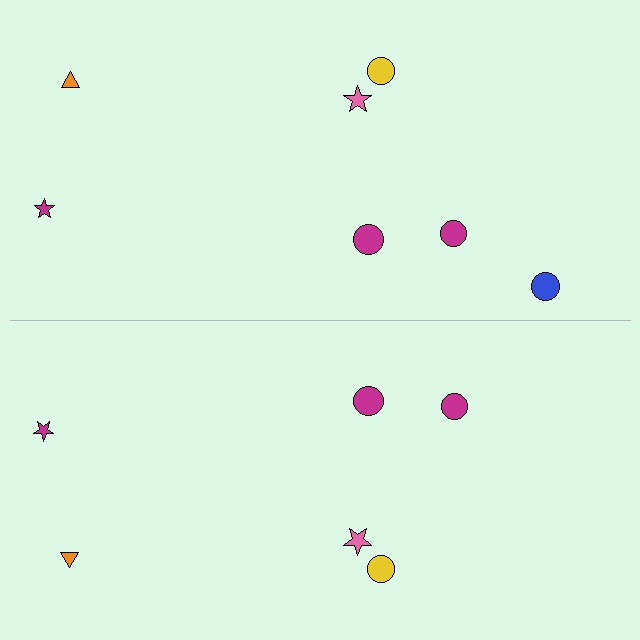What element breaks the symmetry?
A blue circle is missing from the bottom side.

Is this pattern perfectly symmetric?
No, the pattern is not perfectly symmetric. A blue circle is missing from the bottom side.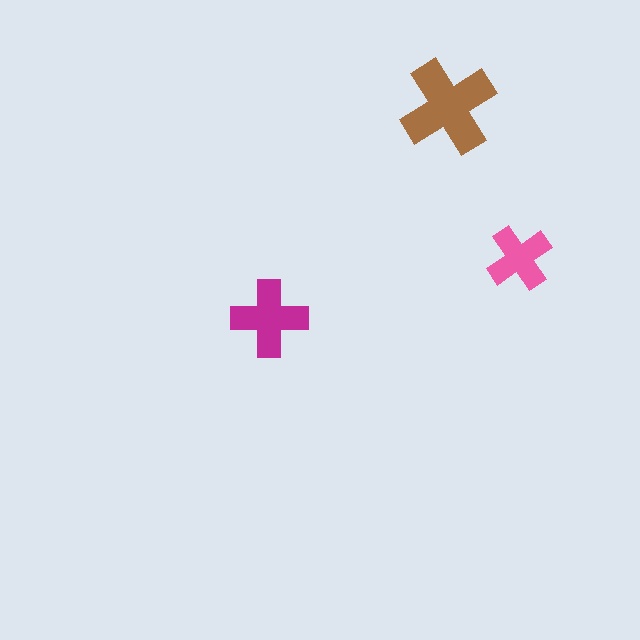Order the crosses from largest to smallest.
the brown one, the magenta one, the pink one.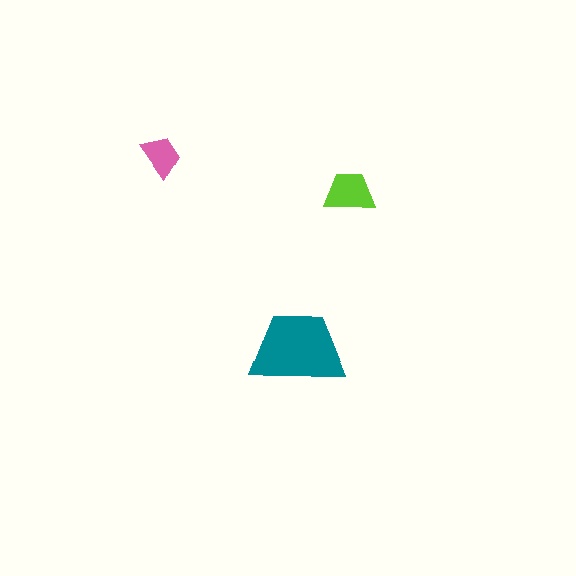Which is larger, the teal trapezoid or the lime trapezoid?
The teal one.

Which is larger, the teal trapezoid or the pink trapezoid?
The teal one.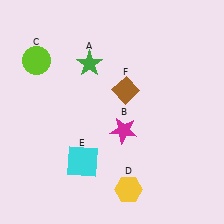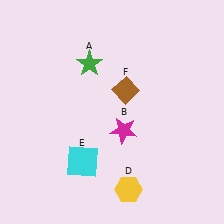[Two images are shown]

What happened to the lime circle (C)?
The lime circle (C) was removed in Image 2. It was in the top-left area of Image 1.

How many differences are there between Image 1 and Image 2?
There is 1 difference between the two images.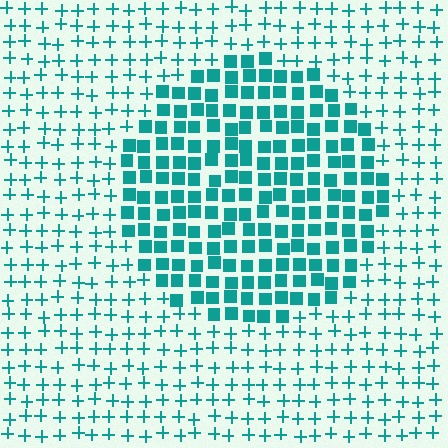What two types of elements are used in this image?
The image uses squares inside the circle region and plus signs outside it.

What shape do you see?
I see a circle.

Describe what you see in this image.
The image is filled with small teal elements arranged in a uniform grid. A circle-shaped region contains squares, while the surrounding area contains plus signs. The boundary is defined purely by the change in element shape.